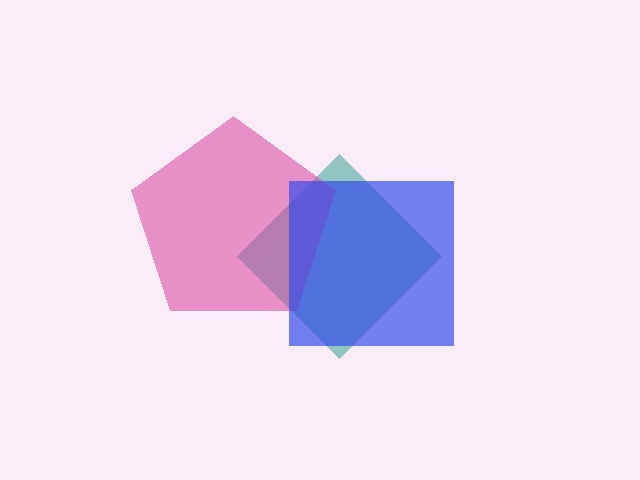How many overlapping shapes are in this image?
There are 3 overlapping shapes in the image.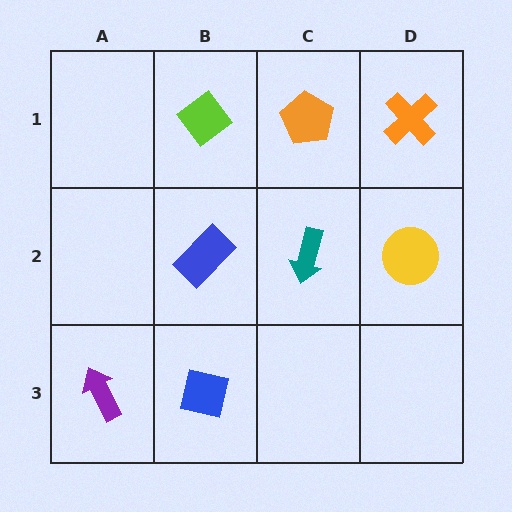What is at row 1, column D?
An orange cross.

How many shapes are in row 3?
2 shapes.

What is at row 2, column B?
A blue rectangle.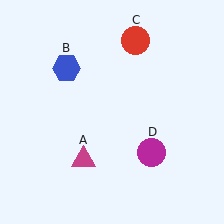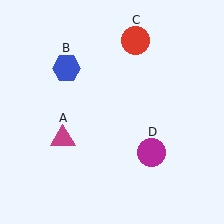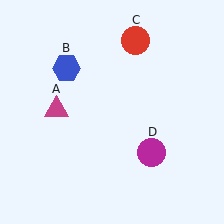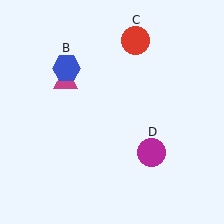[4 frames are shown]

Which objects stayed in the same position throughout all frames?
Blue hexagon (object B) and red circle (object C) and magenta circle (object D) remained stationary.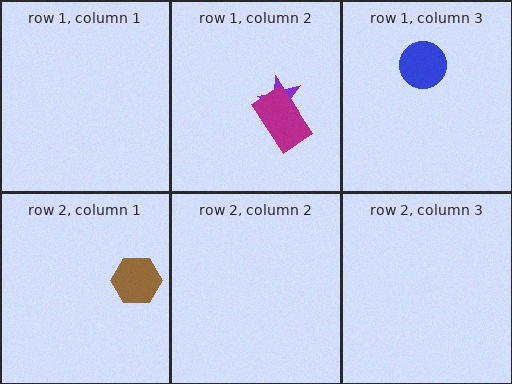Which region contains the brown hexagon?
The row 2, column 1 region.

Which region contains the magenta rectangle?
The row 1, column 2 region.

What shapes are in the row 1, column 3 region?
The blue circle.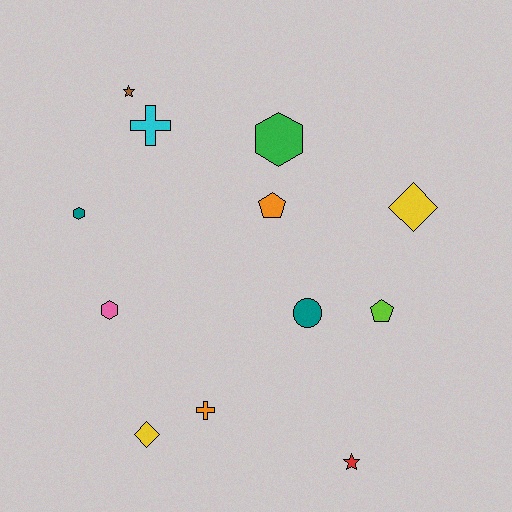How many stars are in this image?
There are 2 stars.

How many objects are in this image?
There are 12 objects.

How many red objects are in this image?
There is 1 red object.